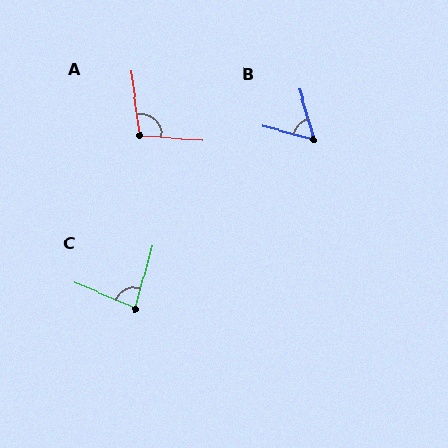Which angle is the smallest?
B, at approximately 60 degrees.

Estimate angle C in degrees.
Approximately 83 degrees.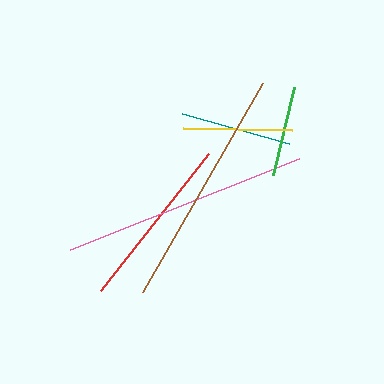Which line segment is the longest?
The pink line is the longest at approximately 247 pixels.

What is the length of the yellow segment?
The yellow segment is approximately 110 pixels long.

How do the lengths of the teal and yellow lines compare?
The teal and yellow lines are approximately the same length.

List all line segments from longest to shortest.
From longest to shortest: pink, brown, red, teal, yellow, green.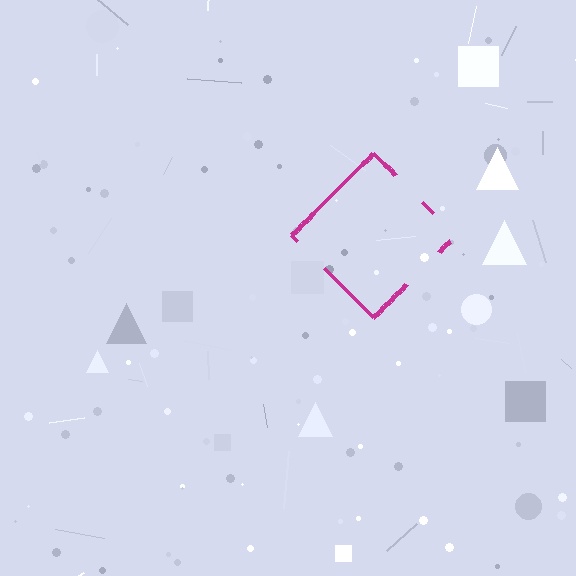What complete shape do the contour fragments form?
The contour fragments form a diamond.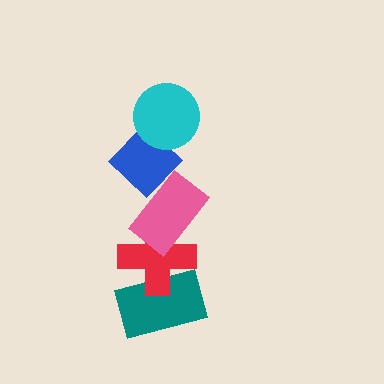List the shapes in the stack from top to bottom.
From top to bottom: the cyan circle, the blue diamond, the pink rectangle, the red cross, the teal rectangle.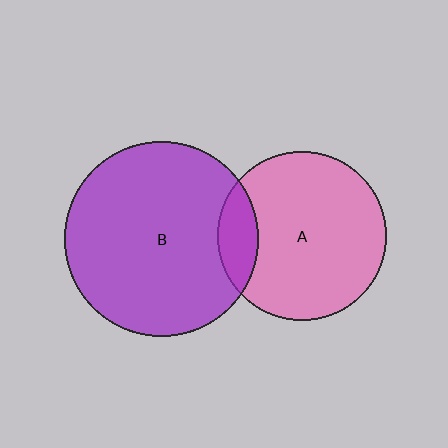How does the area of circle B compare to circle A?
Approximately 1.3 times.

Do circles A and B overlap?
Yes.